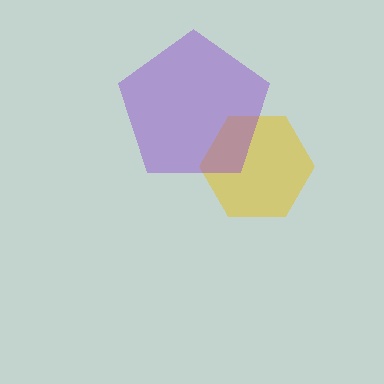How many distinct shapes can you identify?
There are 2 distinct shapes: a yellow hexagon, a purple pentagon.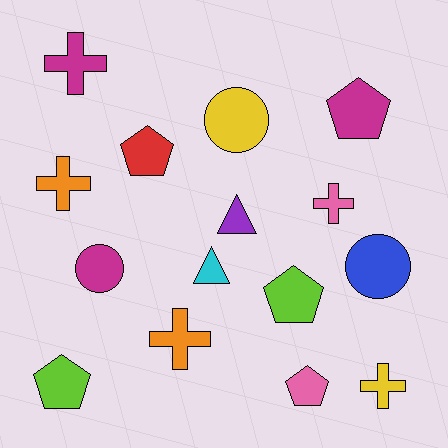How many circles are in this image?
There are 3 circles.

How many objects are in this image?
There are 15 objects.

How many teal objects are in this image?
There are no teal objects.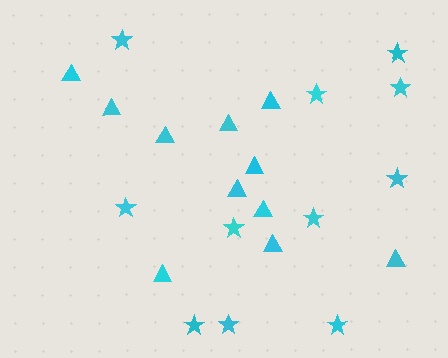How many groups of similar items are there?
There are 2 groups: one group of triangles (11) and one group of stars (11).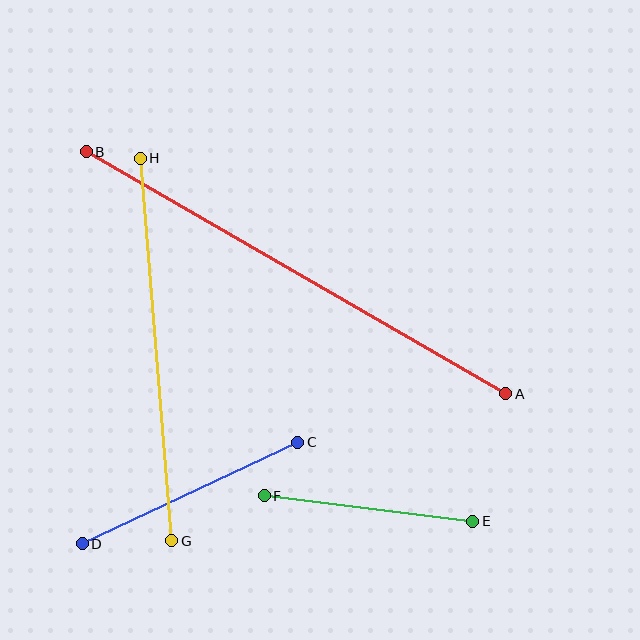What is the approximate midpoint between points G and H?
The midpoint is at approximately (156, 349) pixels.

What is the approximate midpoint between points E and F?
The midpoint is at approximately (368, 508) pixels.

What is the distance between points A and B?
The distance is approximately 484 pixels.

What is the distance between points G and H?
The distance is approximately 384 pixels.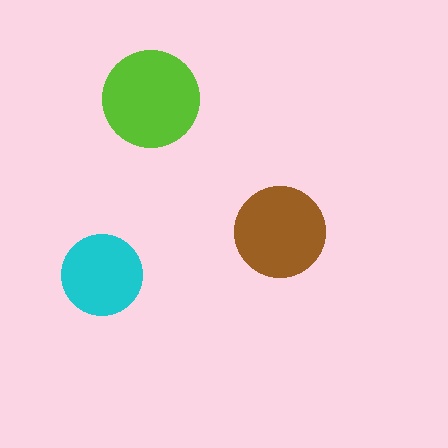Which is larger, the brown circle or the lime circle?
The lime one.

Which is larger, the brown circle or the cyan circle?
The brown one.